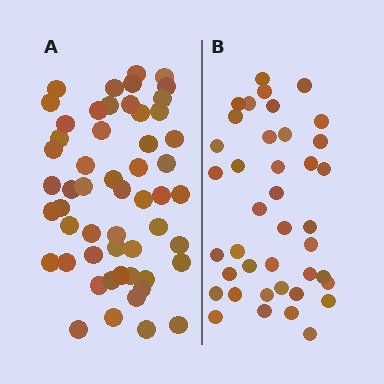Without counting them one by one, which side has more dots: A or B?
Region A (the left region) has more dots.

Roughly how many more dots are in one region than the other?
Region A has approximately 15 more dots than region B.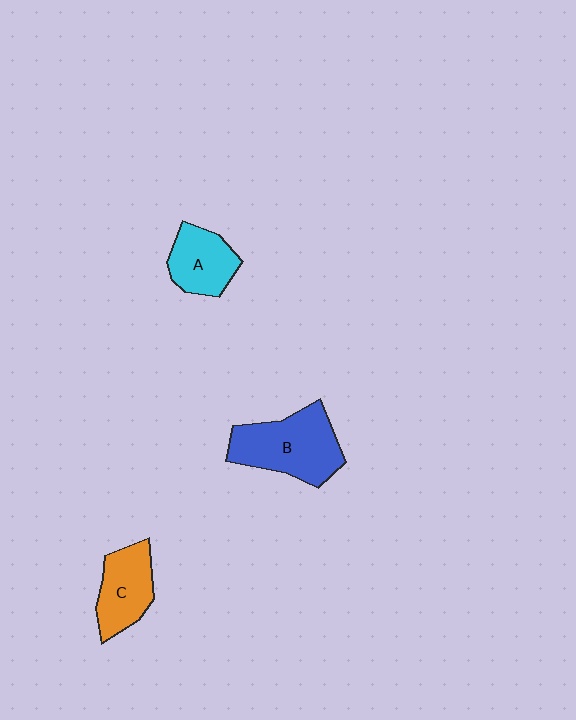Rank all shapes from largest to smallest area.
From largest to smallest: B (blue), C (orange), A (cyan).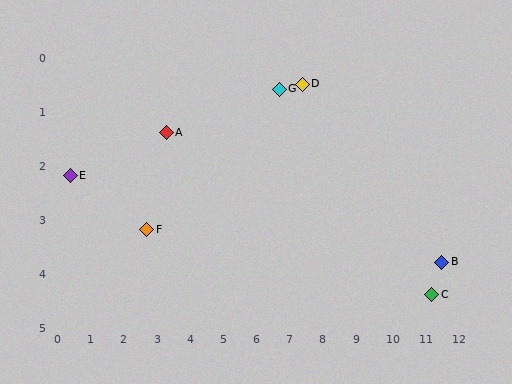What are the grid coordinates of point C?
Point C is at approximately (11.3, 4.4).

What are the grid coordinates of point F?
Point F is at approximately (2.7, 3.2).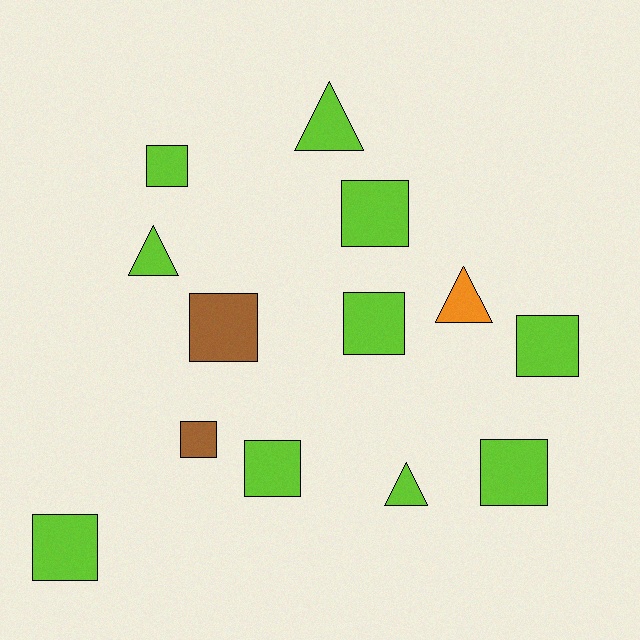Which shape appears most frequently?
Square, with 9 objects.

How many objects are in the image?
There are 13 objects.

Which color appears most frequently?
Lime, with 10 objects.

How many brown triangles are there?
There are no brown triangles.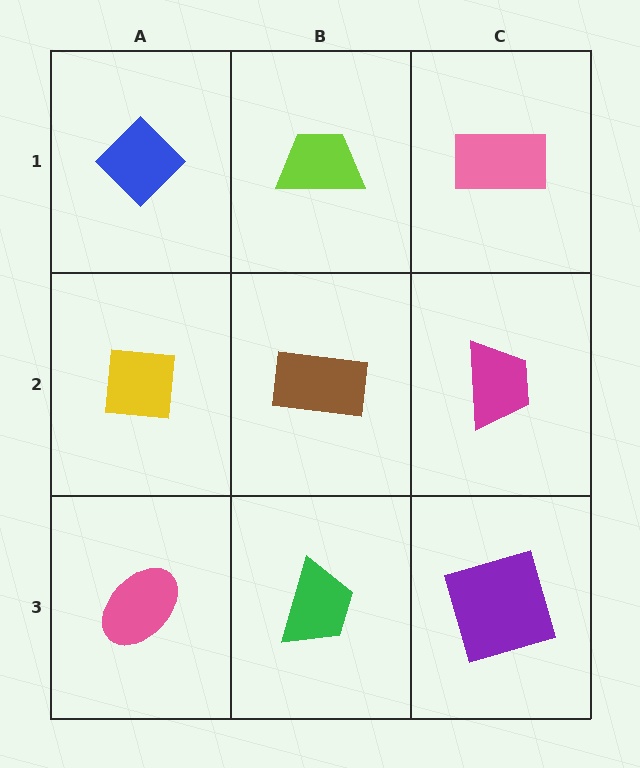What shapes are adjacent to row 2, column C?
A pink rectangle (row 1, column C), a purple square (row 3, column C), a brown rectangle (row 2, column B).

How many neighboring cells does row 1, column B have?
3.